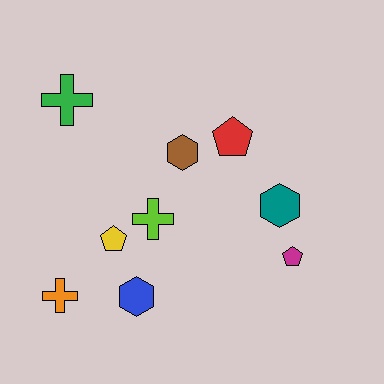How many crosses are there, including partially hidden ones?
There are 3 crosses.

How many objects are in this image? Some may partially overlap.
There are 9 objects.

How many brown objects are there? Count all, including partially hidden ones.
There is 1 brown object.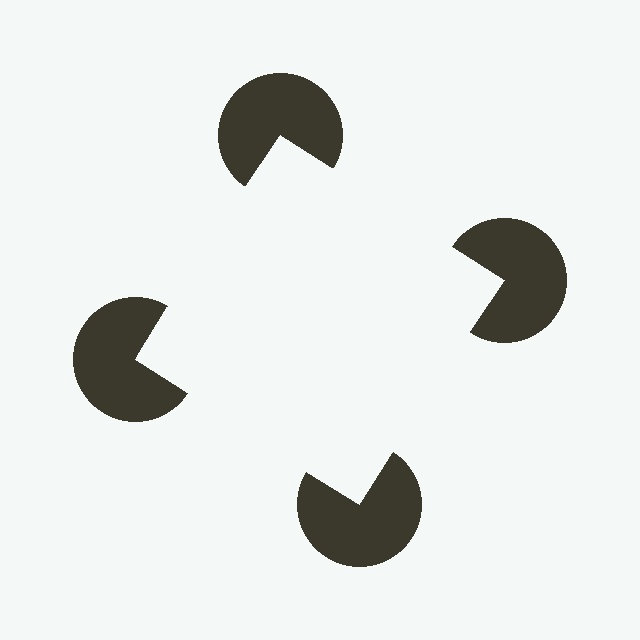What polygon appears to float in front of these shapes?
An illusory square — its edges are inferred from the aligned wedge cuts in the pac-man discs, not physically drawn.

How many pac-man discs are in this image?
There are 4 — one at each vertex of the illusory square.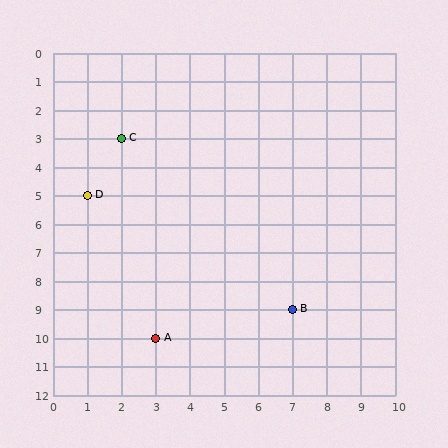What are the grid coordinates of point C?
Point C is at grid coordinates (2, 3).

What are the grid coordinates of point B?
Point B is at grid coordinates (7, 9).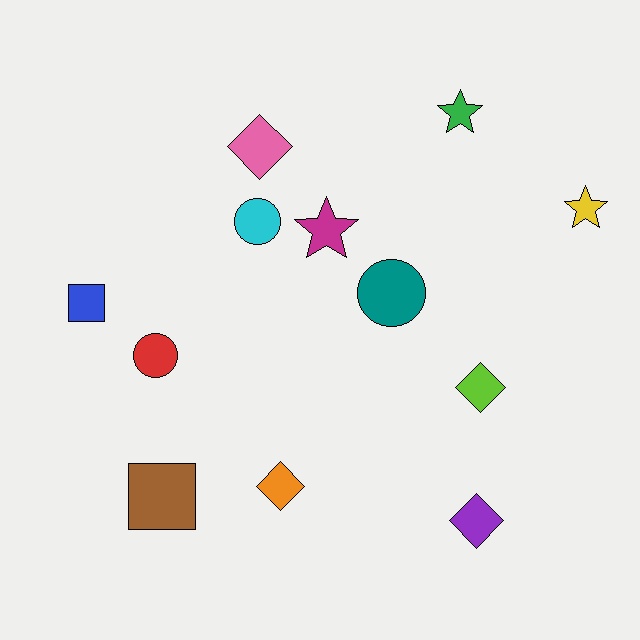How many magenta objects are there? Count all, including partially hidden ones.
There is 1 magenta object.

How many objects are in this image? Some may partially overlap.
There are 12 objects.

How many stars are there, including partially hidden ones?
There are 3 stars.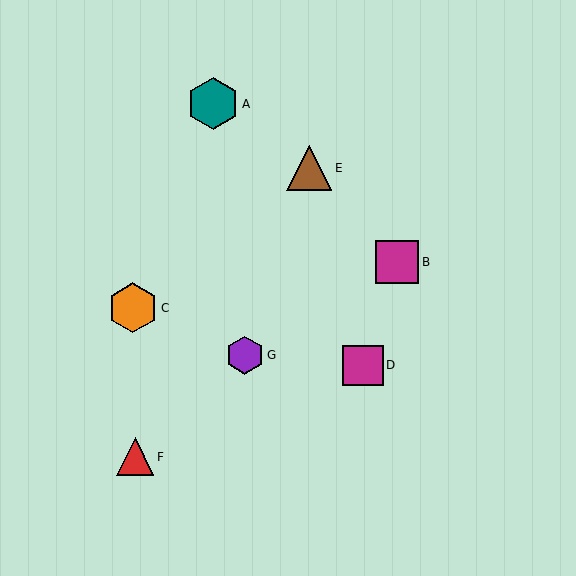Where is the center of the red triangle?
The center of the red triangle is at (135, 457).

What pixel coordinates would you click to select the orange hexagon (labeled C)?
Click at (133, 308) to select the orange hexagon C.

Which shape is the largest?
The teal hexagon (labeled A) is the largest.